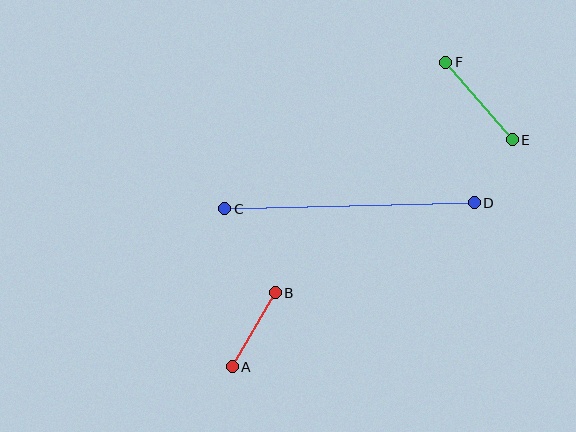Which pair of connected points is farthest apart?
Points C and D are farthest apart.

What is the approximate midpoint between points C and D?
The midpoint is at approximately (350, 206) pixels.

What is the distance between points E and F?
The distance is approximately 102 pixels.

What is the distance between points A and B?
The distance is approximately 85 pixels.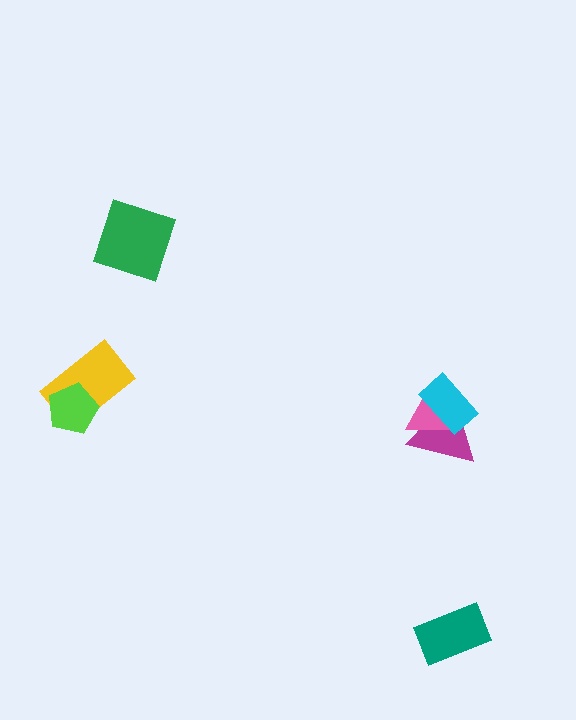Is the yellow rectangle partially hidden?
Yes, it is partially covered by another shape.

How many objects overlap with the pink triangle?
2 objects overlap with the pink triangle.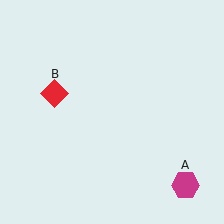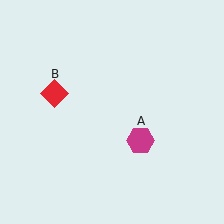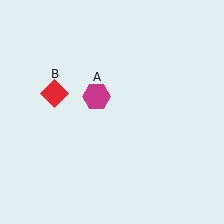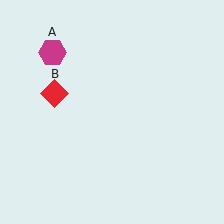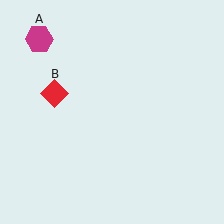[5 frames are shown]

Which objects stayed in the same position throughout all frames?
Red diamond (object B) remained stationary.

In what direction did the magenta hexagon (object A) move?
The magenta hexagon (object A) moved up and to the left.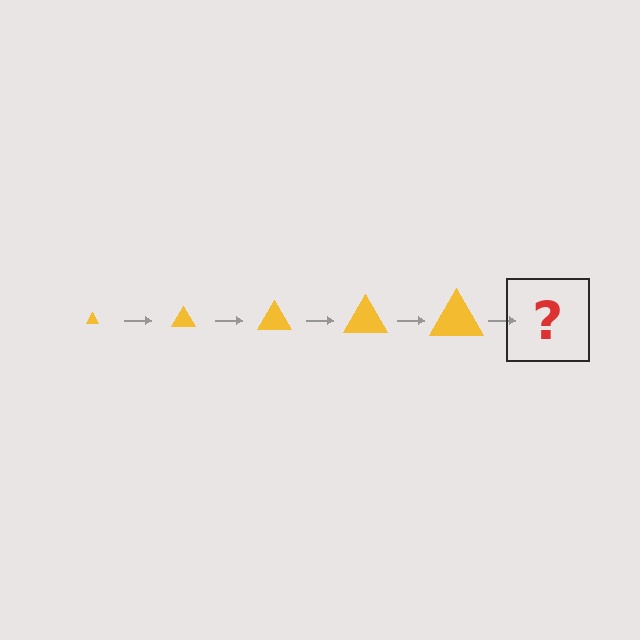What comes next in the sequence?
The next element should be a yellow triangle, larger than the previous one.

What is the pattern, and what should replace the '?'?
The pattern is that the triangle gets progressively larger each step. The '?' should be a yellow triangle, larger than the previous one.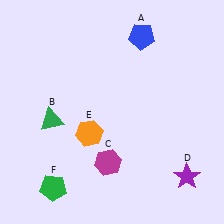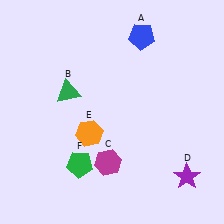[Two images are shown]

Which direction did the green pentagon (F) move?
The green pentagon (F) moved right.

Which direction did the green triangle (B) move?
The green triangle (B) moved up.